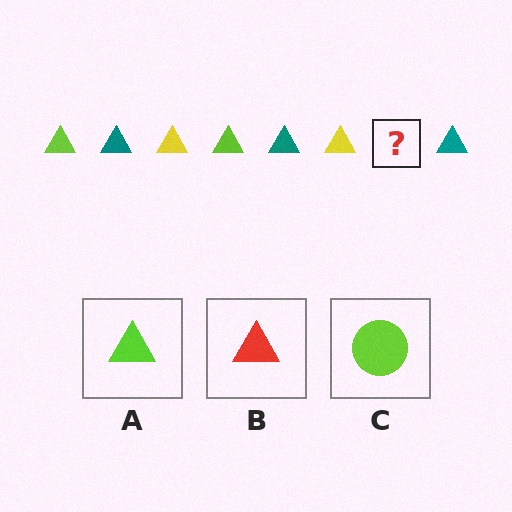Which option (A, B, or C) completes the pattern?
A.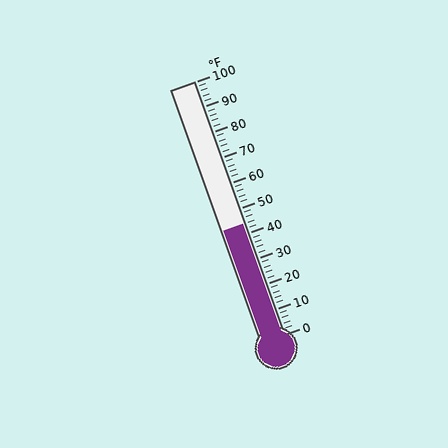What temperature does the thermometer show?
The thermometer shows approximately 44°F.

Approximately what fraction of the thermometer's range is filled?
The thermometer is filled to approximately 45% of its range.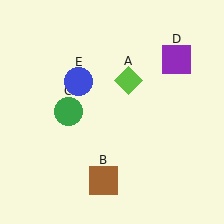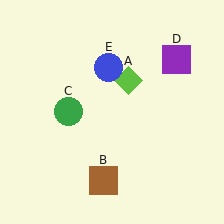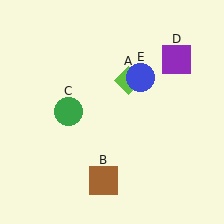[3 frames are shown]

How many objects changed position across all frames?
1 object changed position: blue circle (object E).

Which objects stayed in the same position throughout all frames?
Lime diamond (object A) and brown square (object B) and green circle (object C) and purple square (object D) remained stationary.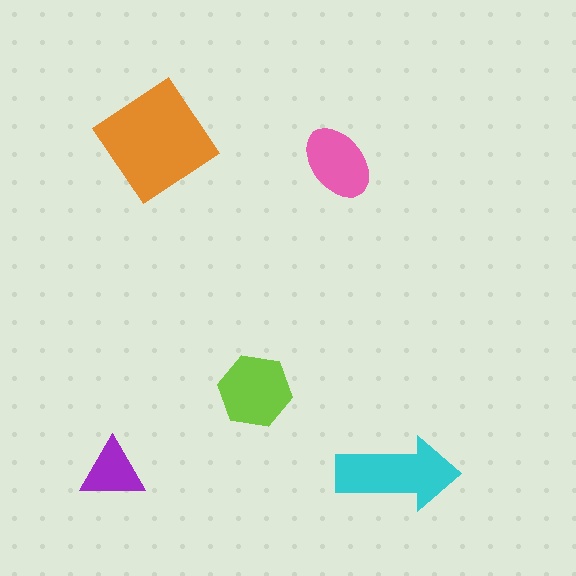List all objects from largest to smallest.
The orange diamond, the cyan arrow, the lime hexagon, the pink ellipse, the purple triangle.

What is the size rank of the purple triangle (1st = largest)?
5th.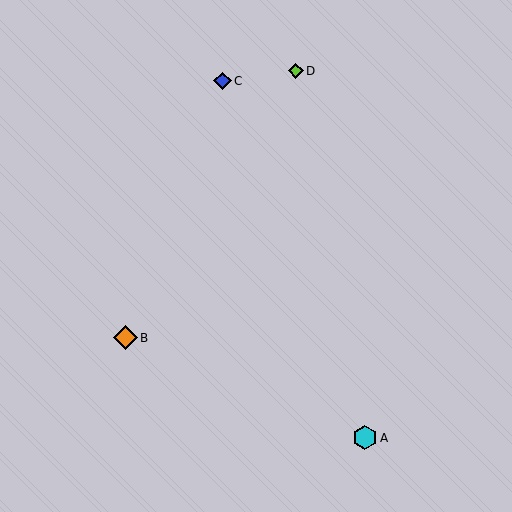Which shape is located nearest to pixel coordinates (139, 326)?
The orange diamond (labeled B) at (126, 338) is nearest to that location.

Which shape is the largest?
The cyan hexagon (labeled A) is the largest.